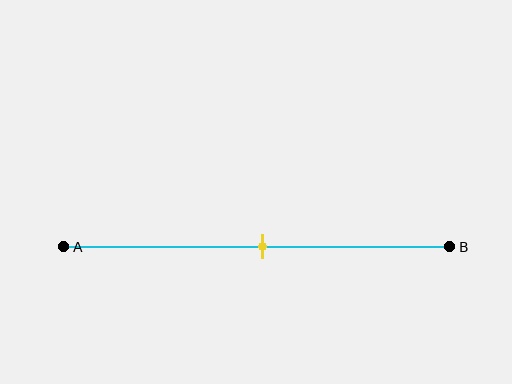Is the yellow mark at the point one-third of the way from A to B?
No, the mark is at about 50% from A, not at the 33% one-third point.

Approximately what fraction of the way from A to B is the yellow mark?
The yellow mark is approximately 50% of the way from A to B.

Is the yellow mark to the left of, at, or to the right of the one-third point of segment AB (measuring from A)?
The yellow mark is to the right of the one-third point of segment AB.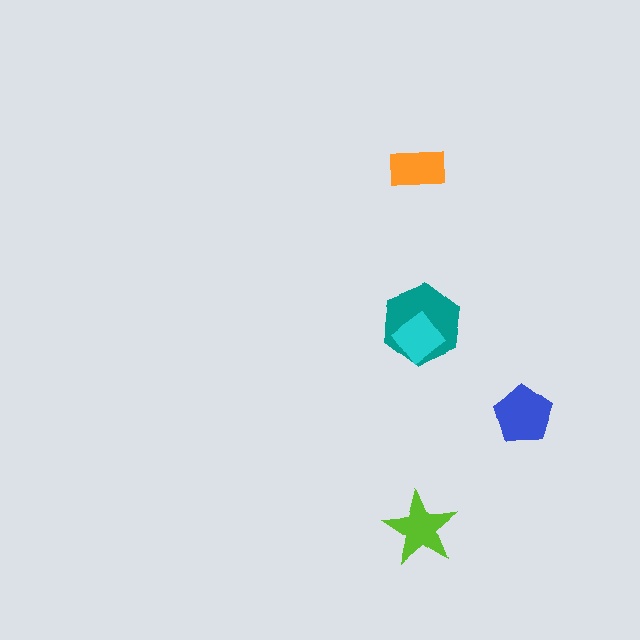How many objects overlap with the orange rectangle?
0 objects overlap with the orange rectangle.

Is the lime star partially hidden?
No, no other shape covers it.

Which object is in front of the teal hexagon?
The cyan diamond is in front of the teal hexagon.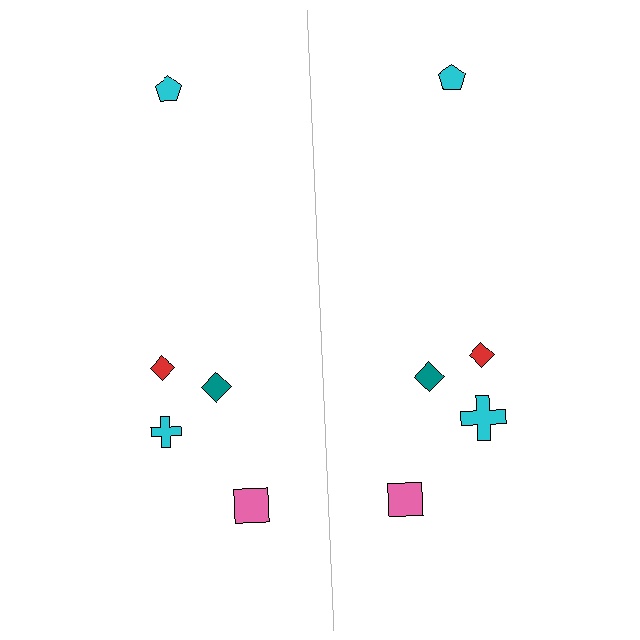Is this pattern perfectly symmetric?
No, the pattern is not perfectly symmetric. The cyan cross on the right side has a different size than its mirror counterpart.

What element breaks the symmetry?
The cyan cross on the right side has a different size than its mirror counterpart.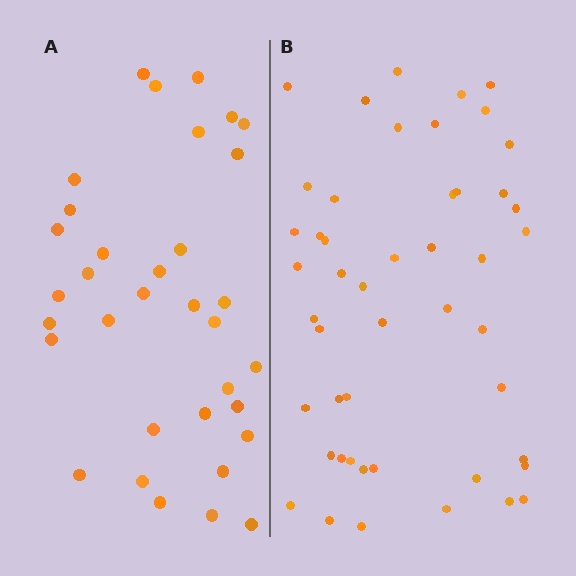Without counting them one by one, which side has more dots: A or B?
Region B (the right region) has more dots.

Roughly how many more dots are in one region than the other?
Region B has approximately 15 more dots than region A.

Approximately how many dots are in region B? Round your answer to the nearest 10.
About 50 dots. (The exact count is 48, which rounds to 50.)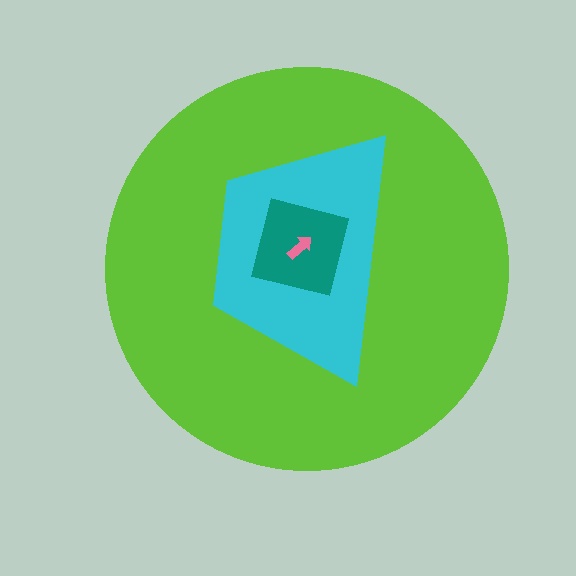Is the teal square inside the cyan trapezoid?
Yes.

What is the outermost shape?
The lime circle.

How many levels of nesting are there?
4.